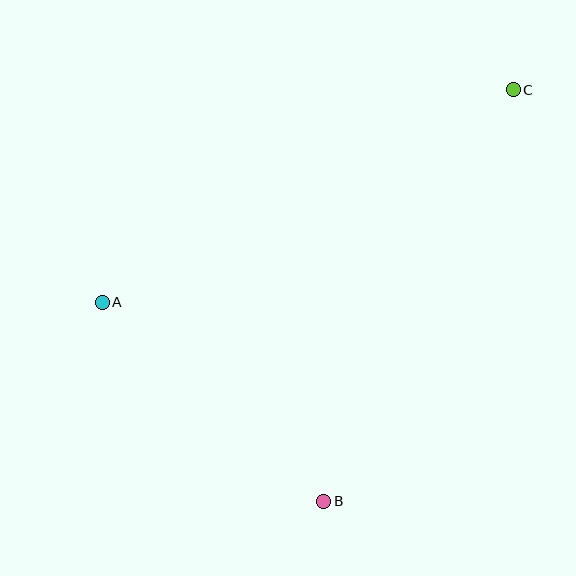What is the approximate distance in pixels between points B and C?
The distance between B and C is approximately 453 pixels.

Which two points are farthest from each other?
Points A and C are farthest from each other.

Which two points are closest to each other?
Points A and B are closest to each other.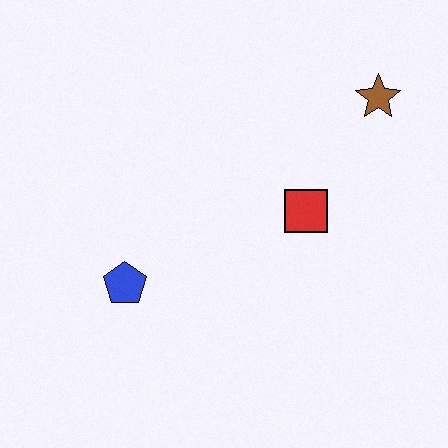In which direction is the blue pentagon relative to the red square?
The blue pentagon is to the left of the red square.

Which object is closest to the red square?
The brown star is closest to the red square.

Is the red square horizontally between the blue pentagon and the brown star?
Yes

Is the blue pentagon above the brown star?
No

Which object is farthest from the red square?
The blue pentagon is farthest from the red square.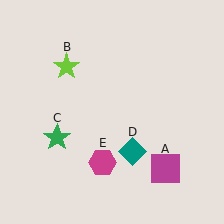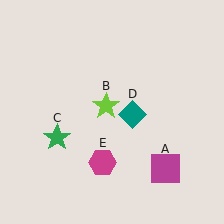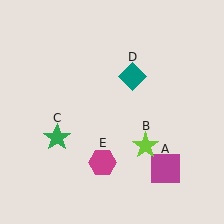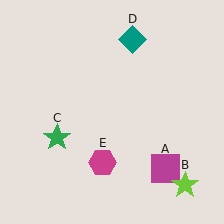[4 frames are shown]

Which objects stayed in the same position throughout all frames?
Magenta square (object A) and green star (object C) and magenta hexagon (object E) remained stationary.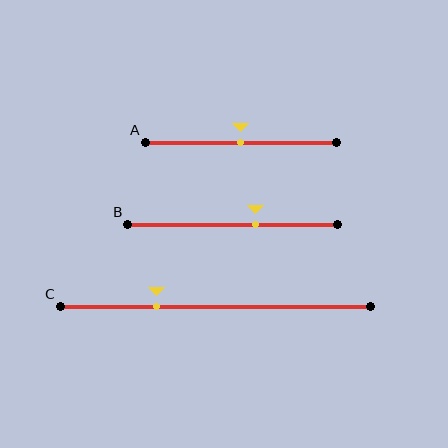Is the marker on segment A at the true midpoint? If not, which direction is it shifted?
Yes, the marker on segment A is at the true midpoint.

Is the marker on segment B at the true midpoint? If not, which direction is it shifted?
No, the marker on segment B is shifted to the right by about 11% of the segment length.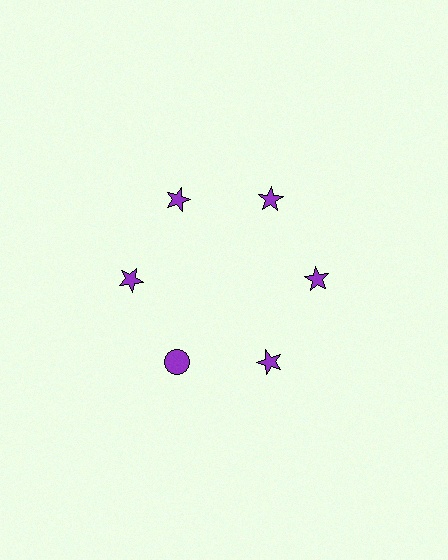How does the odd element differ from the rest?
It has a different shape: circle instead of star.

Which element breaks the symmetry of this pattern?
The purple circle at roughly the 7 o'clock position breaks the symmetry. All other shapes are purple stars.